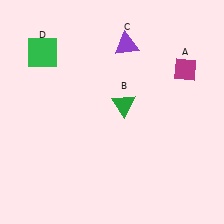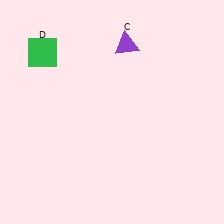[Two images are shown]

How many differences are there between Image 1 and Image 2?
There are 2 differences between the two images.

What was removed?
The green triangle (B), the magenta diamond (A) were removed in Image 2.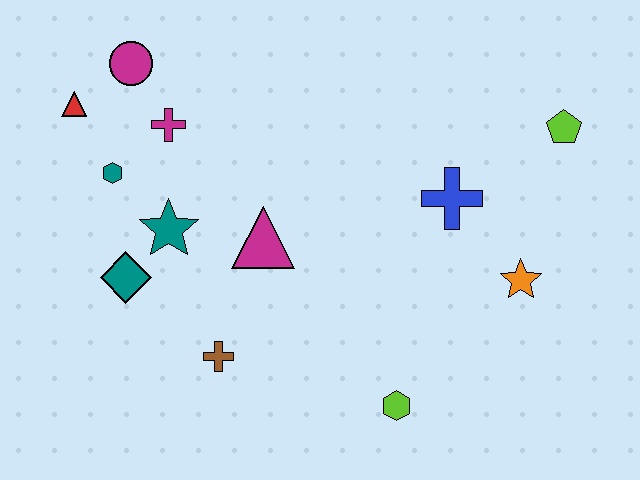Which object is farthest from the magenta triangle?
The lime pentagon is farthest from the magenta triangle.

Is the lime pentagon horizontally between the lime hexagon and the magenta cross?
No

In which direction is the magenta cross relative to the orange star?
The magenta cross is to the left of the orange star.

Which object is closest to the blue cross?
The orange star is closest to the blue cross.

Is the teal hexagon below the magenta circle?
Yes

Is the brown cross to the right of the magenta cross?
Yes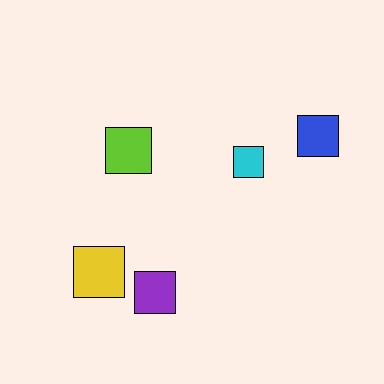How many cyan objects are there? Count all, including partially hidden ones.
There is 1 cyan object.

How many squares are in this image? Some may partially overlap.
There are 5 squares.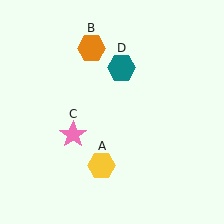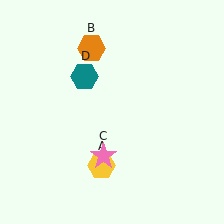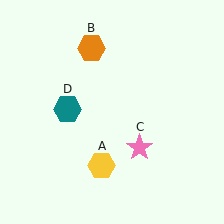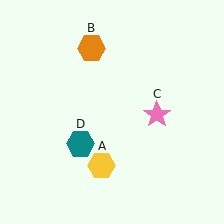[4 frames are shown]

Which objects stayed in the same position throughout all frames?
Yellow hexagon (object A) and orange hexagon (object B) remained stationary.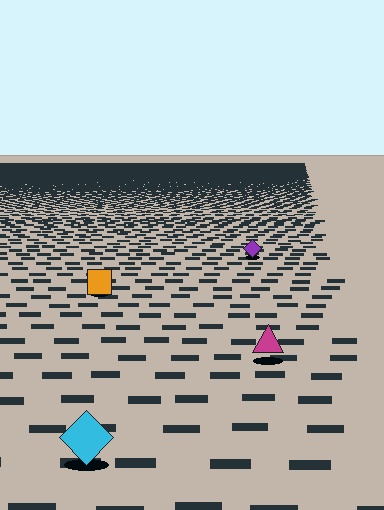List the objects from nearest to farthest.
From nearest to farthest: the cyan diamond, the magenta triangle, the orange square, the purple diamond.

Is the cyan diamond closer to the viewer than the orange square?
Yes. The cyan diamond is closer — you can tell from the texture gradient: the ground texture is coarser near it.